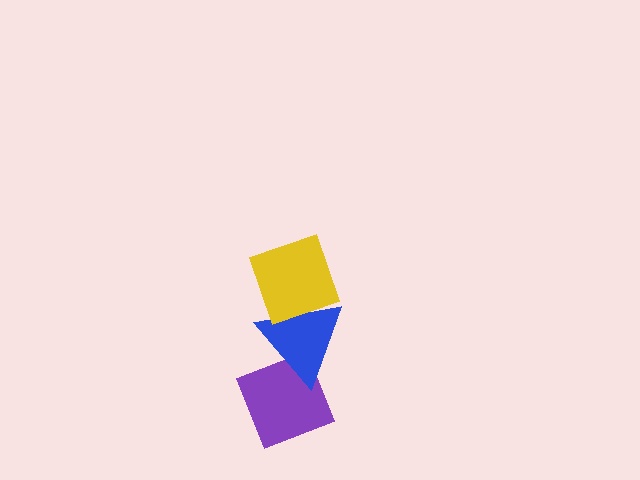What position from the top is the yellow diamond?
The yellow diamond is 1st from the top.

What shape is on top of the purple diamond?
The blue triangle is on top of the purple diamond.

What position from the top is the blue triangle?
The blue triangle is 2nd from the top.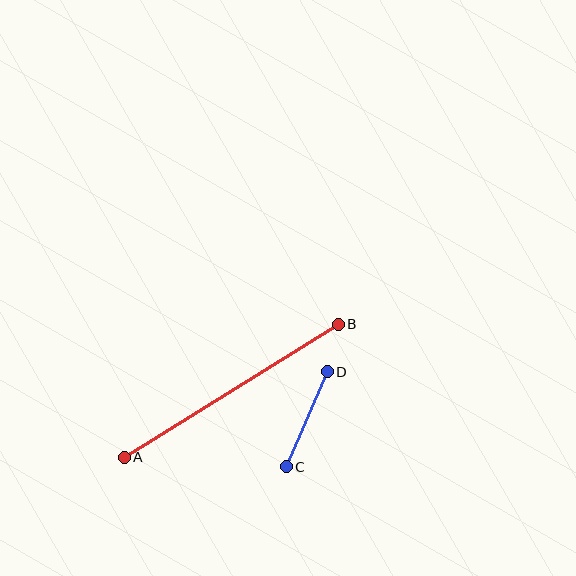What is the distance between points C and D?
The distance is approximately 103 pixels.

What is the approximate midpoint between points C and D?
The midpoint is at approximately (307, 419) pixels.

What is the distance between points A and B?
The distance is approximately 252 pixels.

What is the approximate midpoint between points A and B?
The midpoint is at approximately (231, 391) pixels.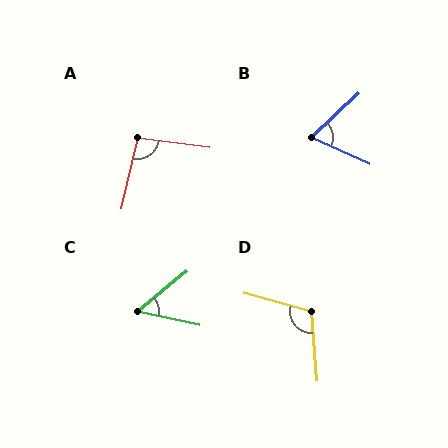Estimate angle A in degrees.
Approximately 95 degrees.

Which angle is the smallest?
C, at approximately 52 degrees.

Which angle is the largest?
D, at approximately 110 degrees.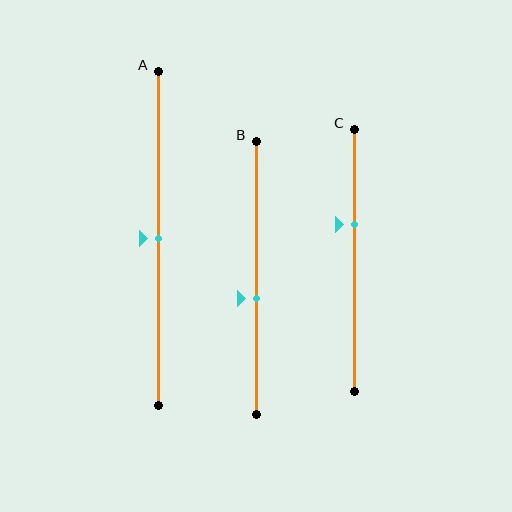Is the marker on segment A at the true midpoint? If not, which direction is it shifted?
Yes, the marker on segment A is at the true midpoint.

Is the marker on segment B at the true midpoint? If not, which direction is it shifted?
No, the marker on segment B is shifted downward by about 7% of the segment length.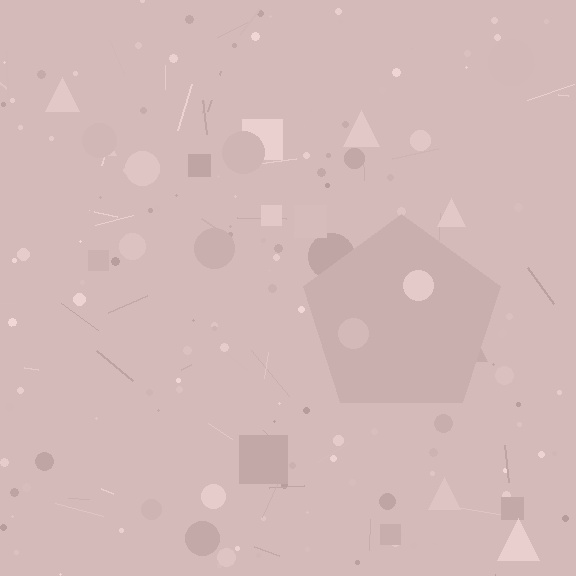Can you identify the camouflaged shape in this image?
The camouflaged shape is a pentagon.